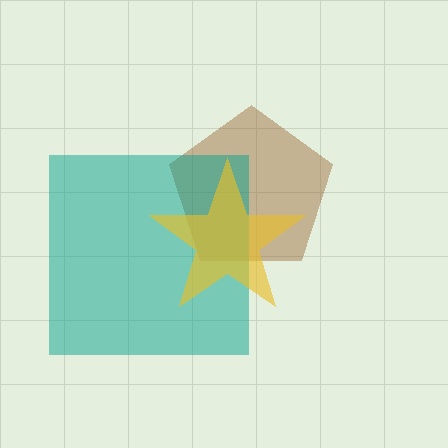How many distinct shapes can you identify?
There are 3 distinct shapes: a brown pentagon, a teal square, a yellow star.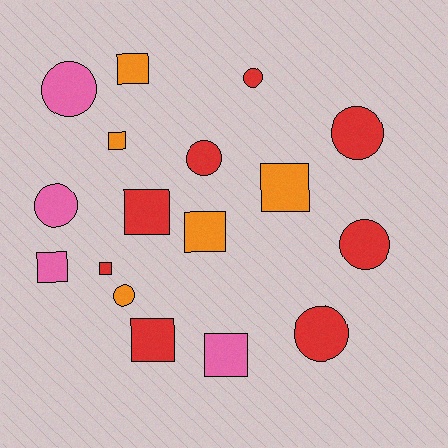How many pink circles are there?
There are 2 pink circles.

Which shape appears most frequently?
Square, with 9 objects.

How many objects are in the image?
There are 17 objects.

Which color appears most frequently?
Red, with 8 objects.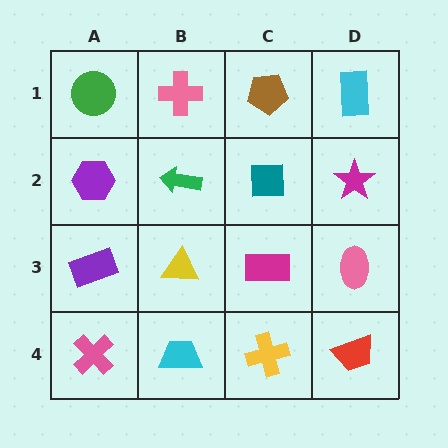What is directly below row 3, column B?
A cyan trapezoid.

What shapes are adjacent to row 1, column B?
A green arrow (row 2, column B), a green circle (row 1, column A), a brown pentagon (row 1, column C).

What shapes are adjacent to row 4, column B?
A yellow triangle (row 3, column B), a pink cross (row 4, column A), a yellow cross (row 4, column C).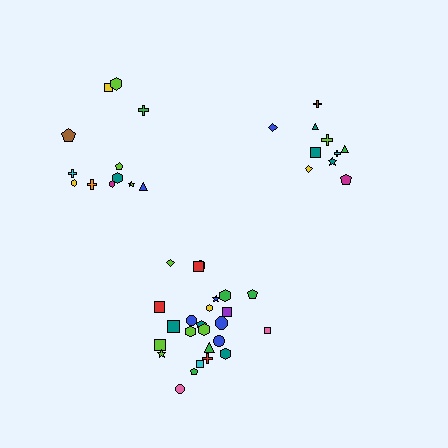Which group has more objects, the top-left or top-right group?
The top-left group.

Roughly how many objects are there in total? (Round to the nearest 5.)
Roughly 45 objects in total.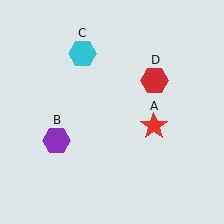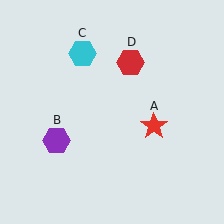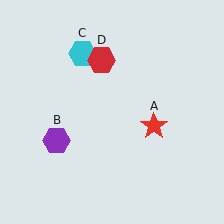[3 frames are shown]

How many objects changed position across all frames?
1 object changed position: red hexagon (object D).